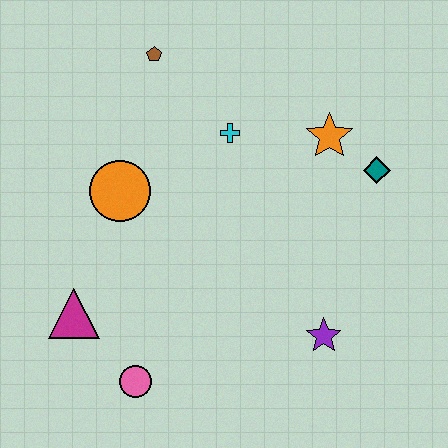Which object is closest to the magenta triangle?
The pink circle is closest to the magenta triangle.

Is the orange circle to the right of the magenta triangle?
Yes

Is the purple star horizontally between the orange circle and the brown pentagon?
No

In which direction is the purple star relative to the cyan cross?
The purple star is below the cyan cross.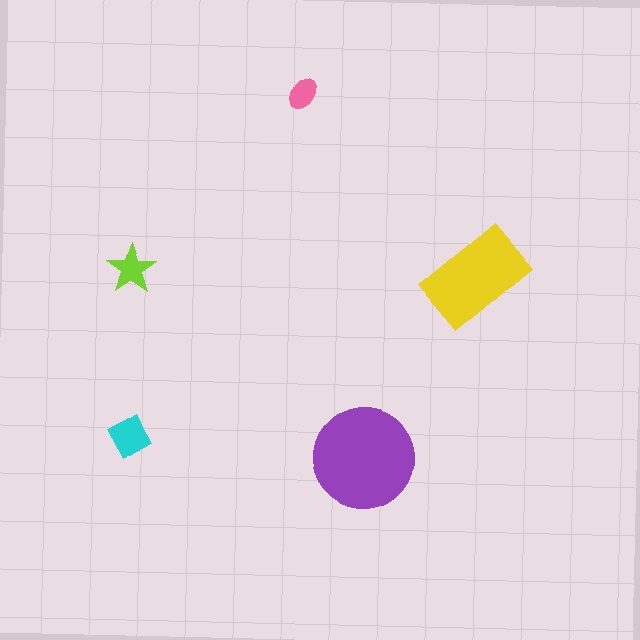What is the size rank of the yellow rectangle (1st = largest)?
2nd.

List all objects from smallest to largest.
The pink ellipse, the lime star, the cyan diamond, the yellow rectangle, the purple circle.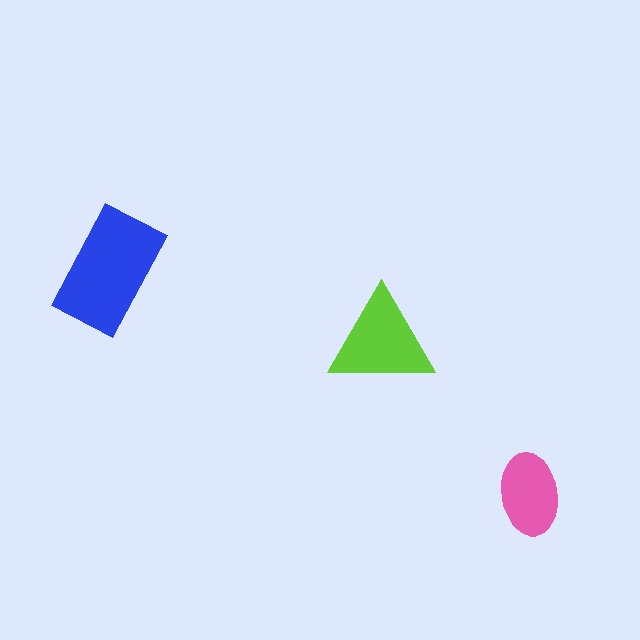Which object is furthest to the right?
The pink ellipse is rightmost.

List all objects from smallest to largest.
The pink ellipse, the lime triangle, the blue rectangle.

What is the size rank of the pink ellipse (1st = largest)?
3rd.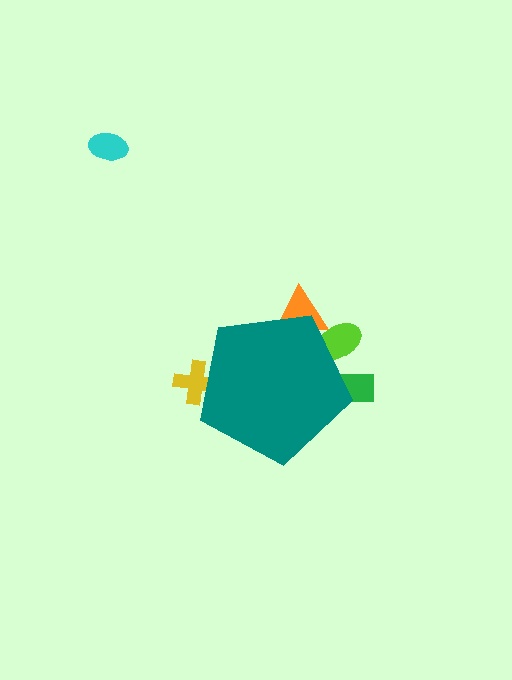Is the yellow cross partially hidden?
Yes, the yellow cross is partially hidden behind the teal pentagon.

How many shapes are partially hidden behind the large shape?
4 shapes are partially hidden.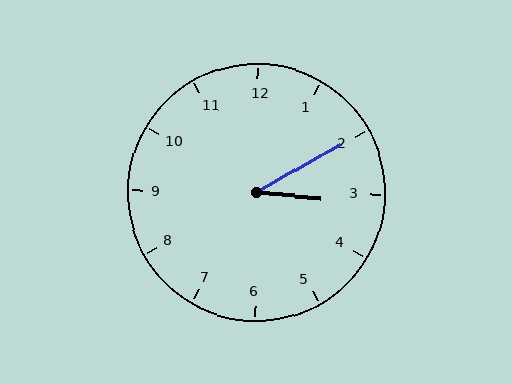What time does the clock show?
3:10.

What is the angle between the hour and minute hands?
Approximately 35 degrees.